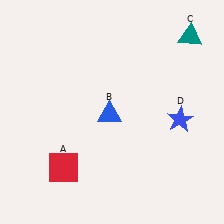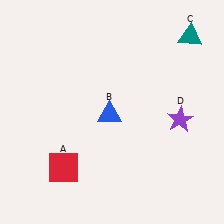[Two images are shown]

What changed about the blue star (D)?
In Image 1, D is blue. In Image 2, it changed to purple.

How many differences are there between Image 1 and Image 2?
There is 1 difference between the two images.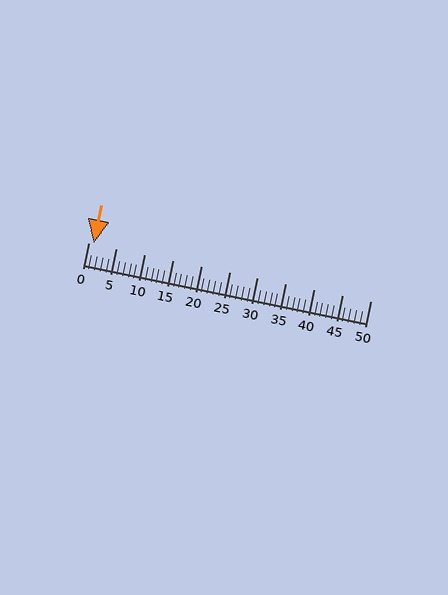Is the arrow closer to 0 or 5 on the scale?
The arrow is closer to 0.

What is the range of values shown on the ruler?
The ruler shows values from 0 to 50.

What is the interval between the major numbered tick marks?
The major tick marks are spaced 5 units apart.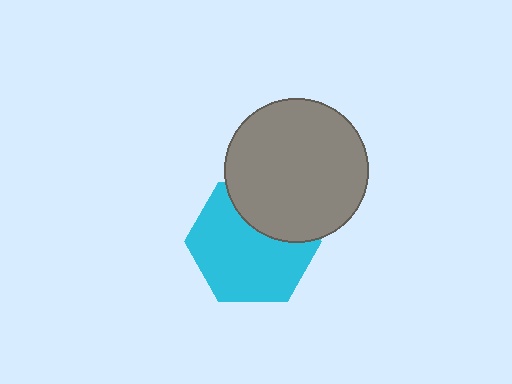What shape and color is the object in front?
The object in front is a gray circle.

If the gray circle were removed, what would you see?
You would see the complete cyan hexagon.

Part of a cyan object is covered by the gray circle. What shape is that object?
It is a hexagon.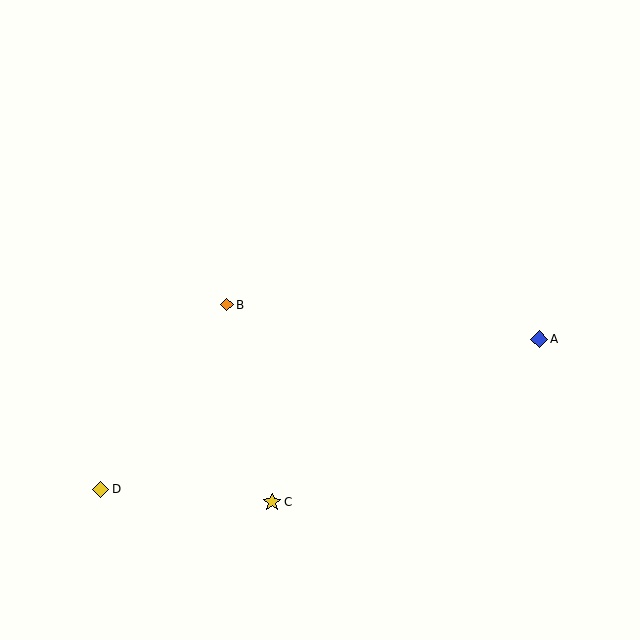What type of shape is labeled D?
Shape D is a yellow diamond.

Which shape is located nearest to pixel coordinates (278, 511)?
The yellow star (labeled C) at (272, 502) is nearest to that location.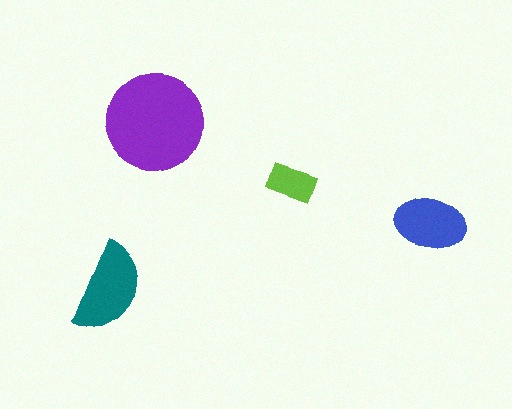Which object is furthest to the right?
The blue ellipse is rightmost.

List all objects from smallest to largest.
The lime rectangle, the blue ellipse, the teal semicircle, the purple circle.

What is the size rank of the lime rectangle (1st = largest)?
4th.